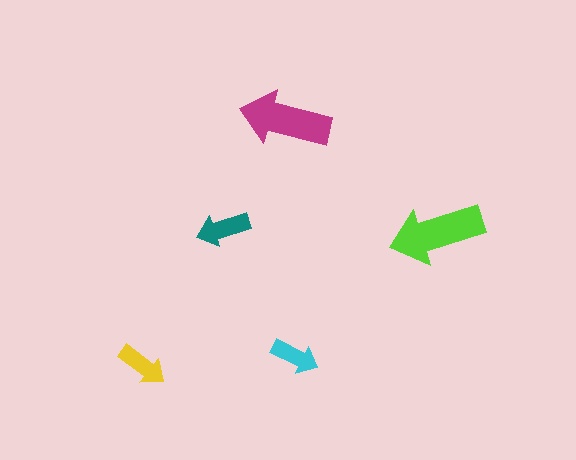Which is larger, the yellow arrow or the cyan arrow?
The yellow one.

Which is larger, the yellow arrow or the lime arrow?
The lime one.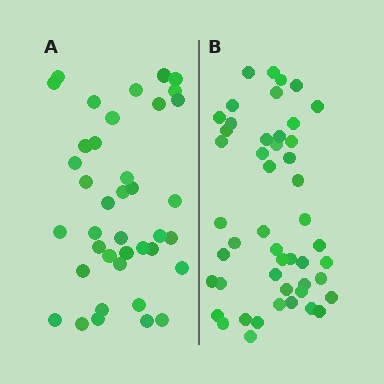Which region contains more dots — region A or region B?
Region B (the right region) has more dots.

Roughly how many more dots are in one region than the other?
Region B has roughly 8 or so more dots than region A.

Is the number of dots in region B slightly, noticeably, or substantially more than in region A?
Region B has only slightly more — the two regions are fairly close. The ratio is roughly 1.2 to 1.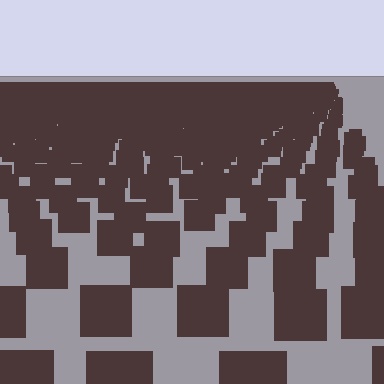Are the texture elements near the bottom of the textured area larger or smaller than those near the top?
Larger. Near the bottom, elements are closer to the viewer and appear at a bigger on-screen size.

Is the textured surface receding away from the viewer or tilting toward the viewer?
The surface is receding away from the viewer. Texture elements get smaller and denser toward the top.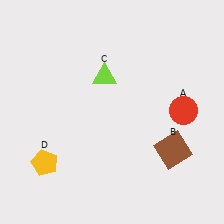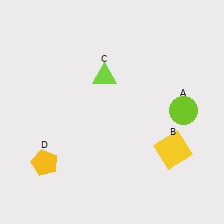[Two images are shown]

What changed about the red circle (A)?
In Image 1, A is red. In Image 2, it changed to lime.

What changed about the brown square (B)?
In Image 1, B is brown. In Image 2, it changed to yellow.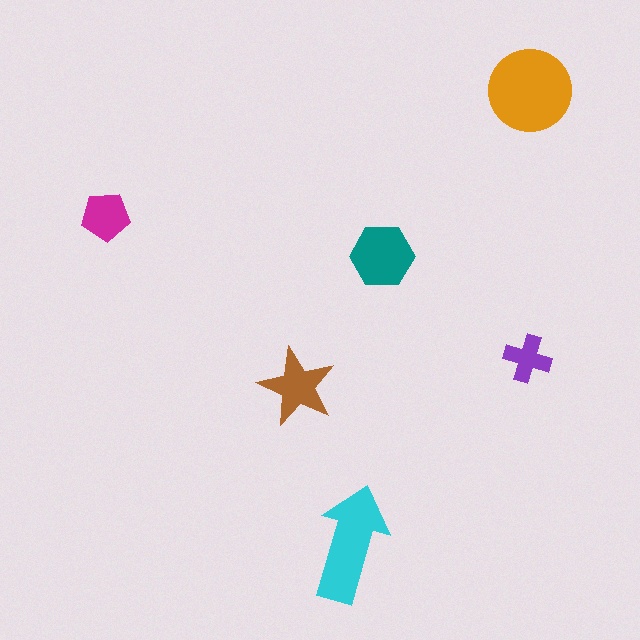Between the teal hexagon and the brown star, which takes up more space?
The teal hexagon.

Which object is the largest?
The orange circle.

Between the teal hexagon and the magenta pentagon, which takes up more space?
The teal hexagon.